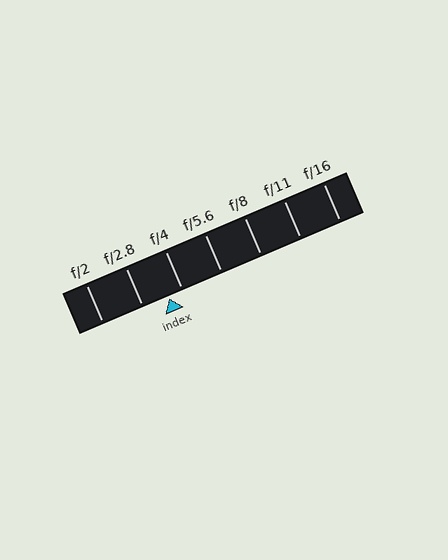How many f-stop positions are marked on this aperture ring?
There are 7 f-stop positions marked.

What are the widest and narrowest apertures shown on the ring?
The widest aperture shown is f/2 and the narrowest is f/16.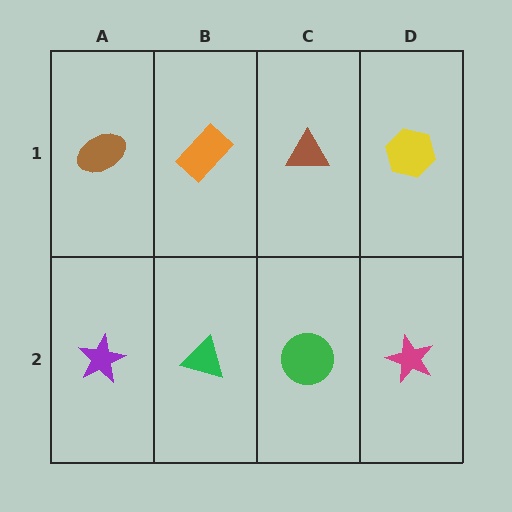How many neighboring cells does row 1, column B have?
3.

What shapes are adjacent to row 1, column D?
A magenta star (row 2, column D), a brown triangle (row 1, column C).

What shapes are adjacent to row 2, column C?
A brown triangle (row 1, column C), a green triangle (row 2, column B), a magenta star (row 2, column D).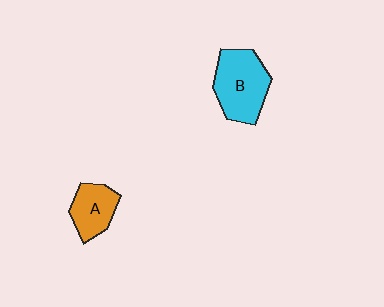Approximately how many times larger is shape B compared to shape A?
Approximately 1.6 times.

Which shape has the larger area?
Shape B (cyan).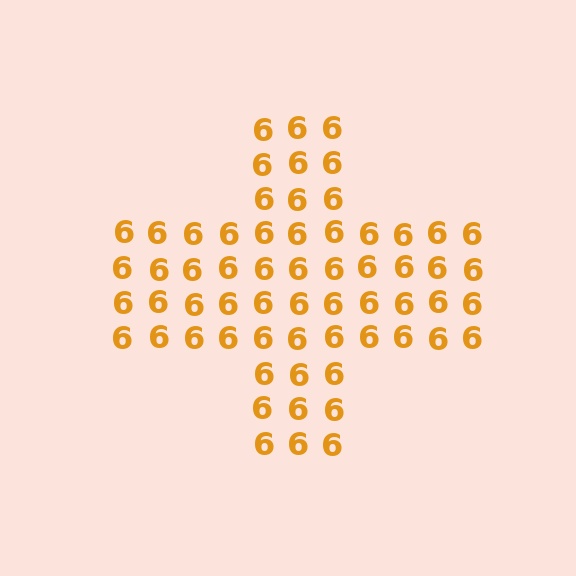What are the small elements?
The small elements are digit 6's.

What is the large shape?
The large shape is a cross.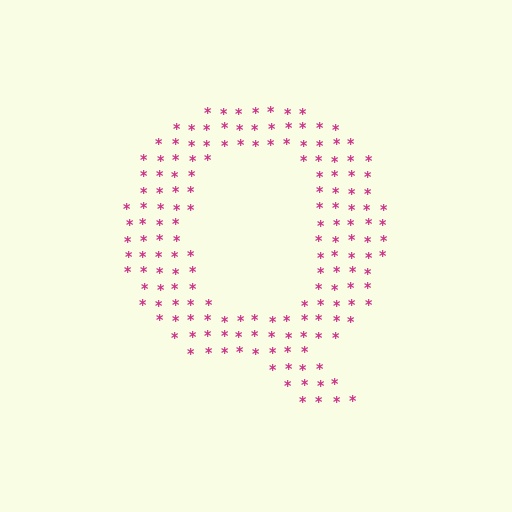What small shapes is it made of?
It is made of small asterisks.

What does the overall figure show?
The overall figure shows the letter Q.